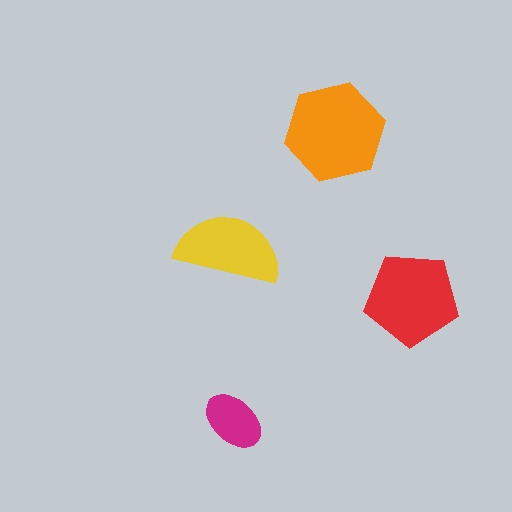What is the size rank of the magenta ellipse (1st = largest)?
4th.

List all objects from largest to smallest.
The orange hexagon, the red pentagon, the yellow semicircle, the magenta ellipse.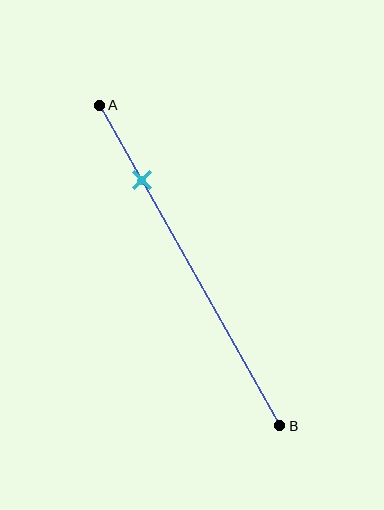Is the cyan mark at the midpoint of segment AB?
No, the mark is at about 25% from A, not at the 50% midpoint.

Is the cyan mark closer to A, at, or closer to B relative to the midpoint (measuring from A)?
The cyan mark is closer to point A than the midpoint of segment AB.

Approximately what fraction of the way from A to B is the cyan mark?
The cyan mark is approximately 25% of the way from A to B.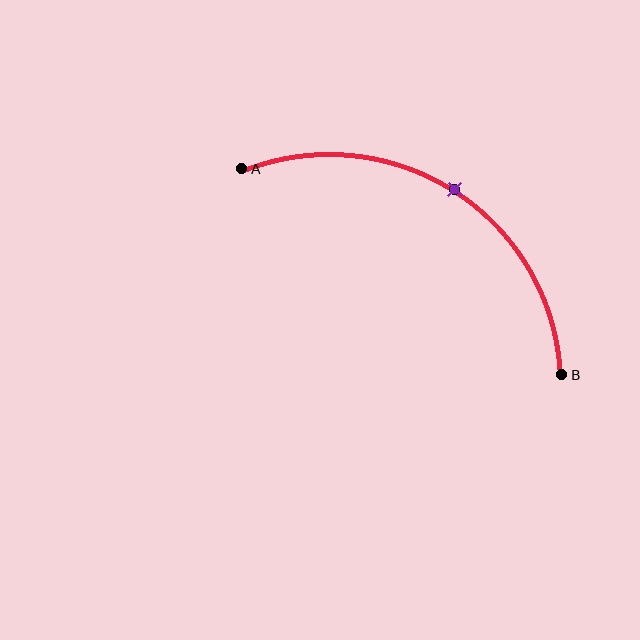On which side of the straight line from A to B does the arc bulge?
The arc bulges above the straight line connecting A and B.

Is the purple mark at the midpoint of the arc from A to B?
Yes. The purple mark lies on the arc at equal arc-length from both A and B — it is the arc midpoint.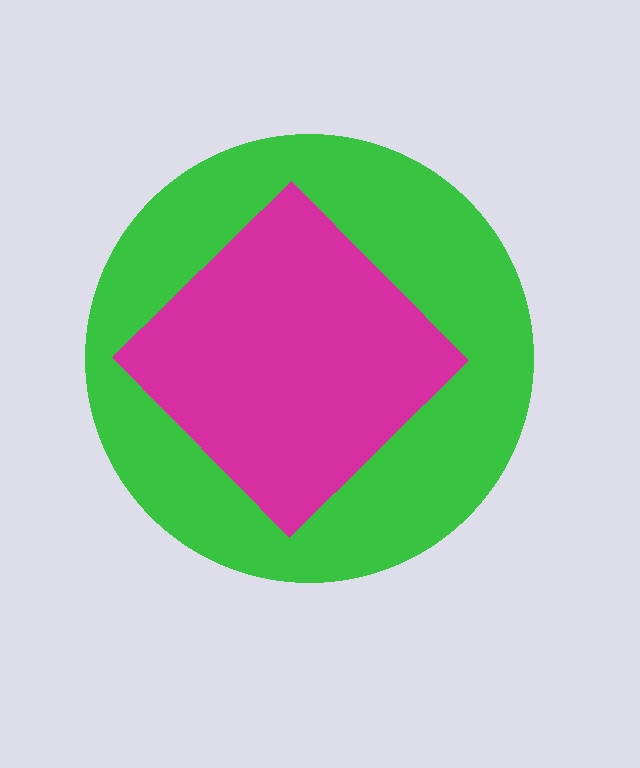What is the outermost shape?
The green circle.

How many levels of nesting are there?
2.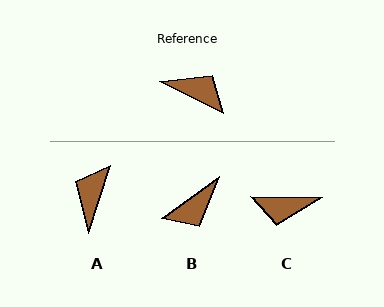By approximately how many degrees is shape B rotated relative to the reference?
Approximately 119 degrees clockwise.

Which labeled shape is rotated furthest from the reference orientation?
C, about 155 degrees away.